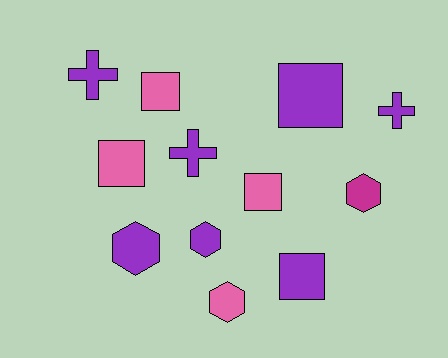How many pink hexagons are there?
There is 1 pink hexagon.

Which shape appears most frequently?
Square, with 5 objects.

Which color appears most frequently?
Purple, with 7 objects.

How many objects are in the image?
There are 12 objects.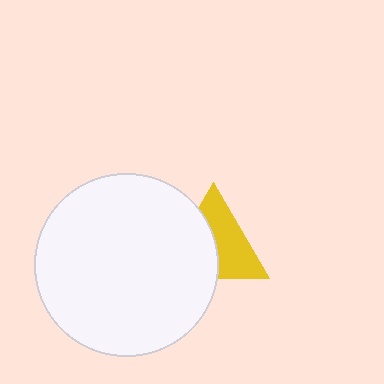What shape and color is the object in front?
The object in front is a white circle.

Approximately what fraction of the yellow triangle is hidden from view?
Roughly 47% of the yellow triangle is hidden behind the white circle.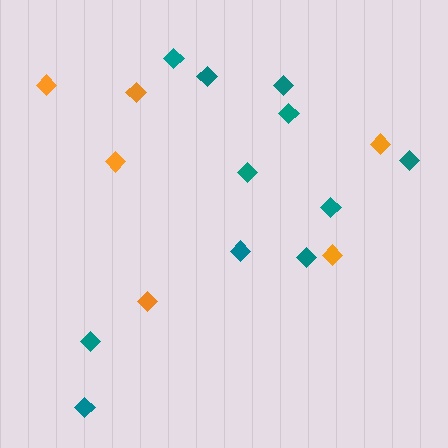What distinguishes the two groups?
There are 2 groups: one group of orange diamonds (6) and one group of teal diamonds (11).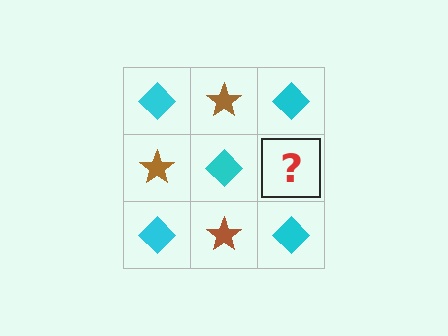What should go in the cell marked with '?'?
The missing cell should contain a brown star.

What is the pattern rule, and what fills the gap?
The rule is that it alternates cyan diamond and brown star in a checkerboard pattern. The gap should be filled with a brown star.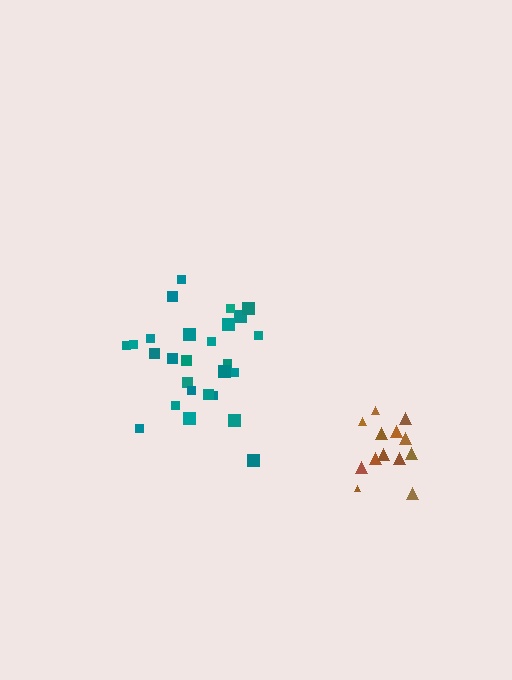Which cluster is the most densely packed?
Brown.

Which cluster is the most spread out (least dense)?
Teal.